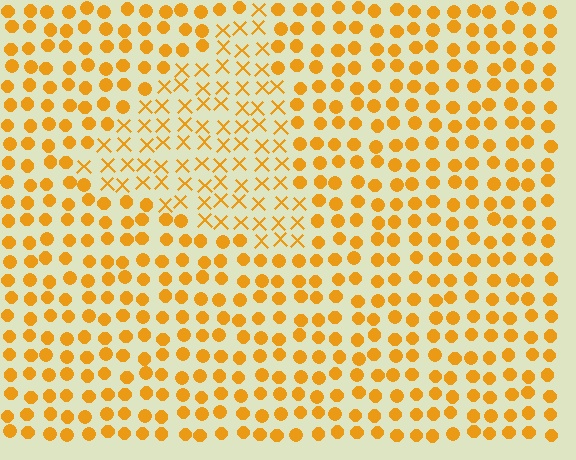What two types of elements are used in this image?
The image uses X marks inside the triangle region and circles outside it.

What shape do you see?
I see a triangle.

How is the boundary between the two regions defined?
The boundary is defined by a change in element shape: X marks inside vs. circles outside. All elements share the same color and spacing.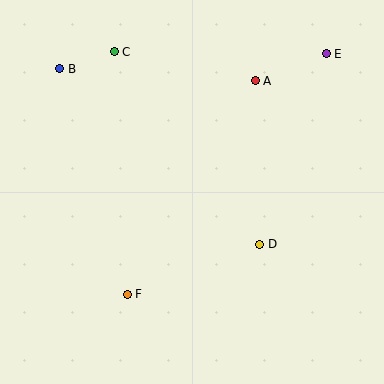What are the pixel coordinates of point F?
Point F is at (127, 294).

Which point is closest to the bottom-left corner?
Point F is closest to the bottom-left corner.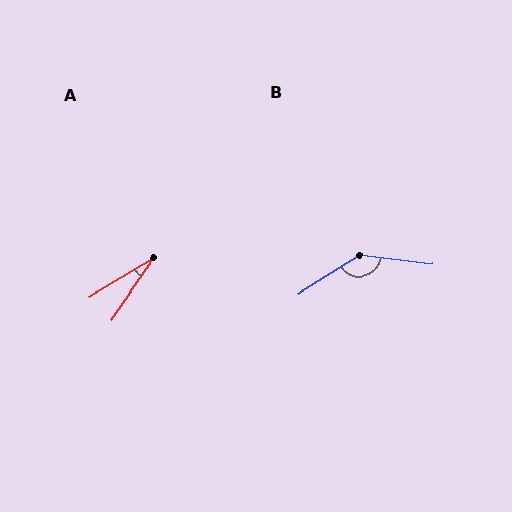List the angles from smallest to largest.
A (24°), B (140°).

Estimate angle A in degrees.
Approximately 24 degrees.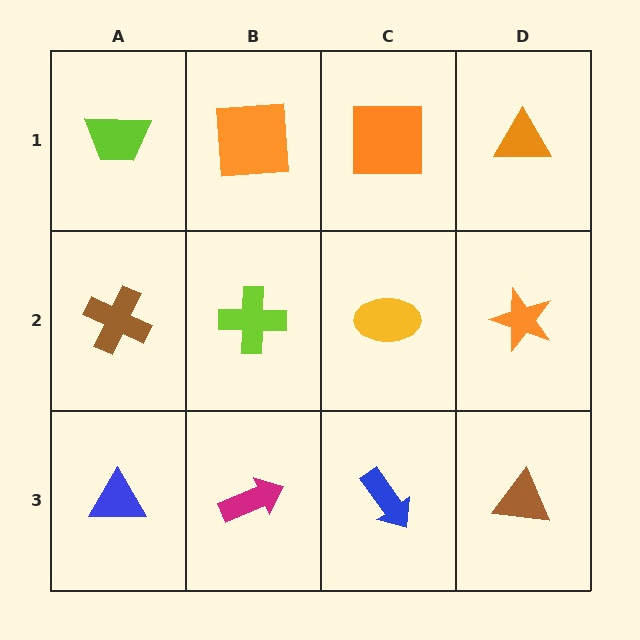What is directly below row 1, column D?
An orange star.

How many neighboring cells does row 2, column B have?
4.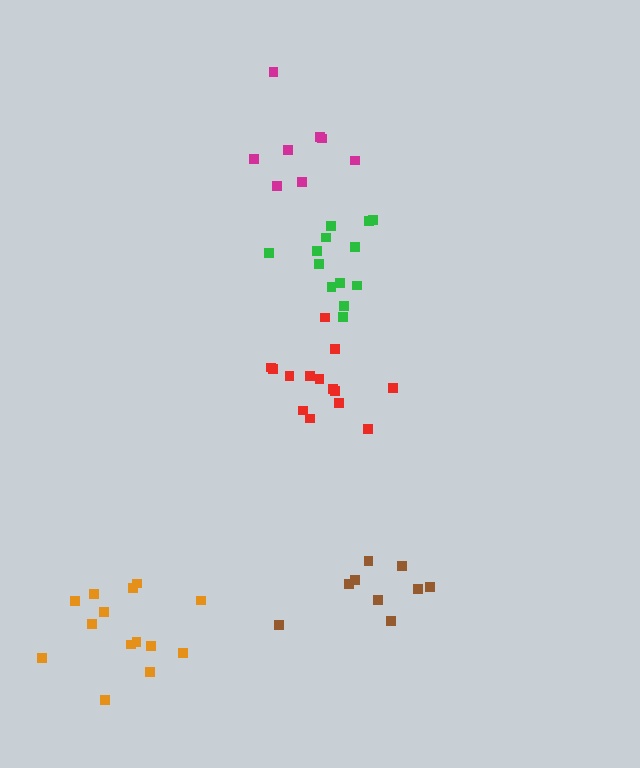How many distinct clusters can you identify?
There are 5 distinct clusters.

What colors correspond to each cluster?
The clusters are colored: orange, magenta, red, brown, green.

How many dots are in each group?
Group 1: 14 dots, Group 2: 8 dots, Group 3: 14 dots, Group 4: 9 dots, Group 5: 13 dots (58 total).